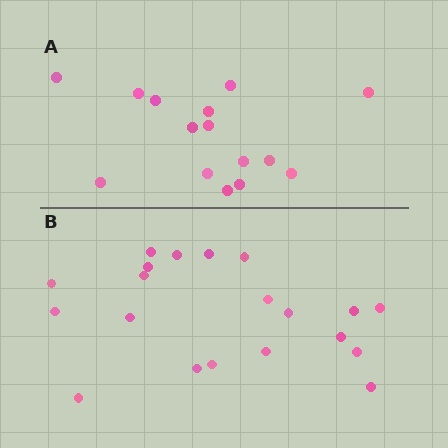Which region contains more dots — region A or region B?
Region B (the bottom region) has more dots.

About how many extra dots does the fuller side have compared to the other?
Region B has about 5 more dots than region A.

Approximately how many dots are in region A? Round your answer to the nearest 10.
About 20 dots. (The exact count is 15, which rounds to 20.)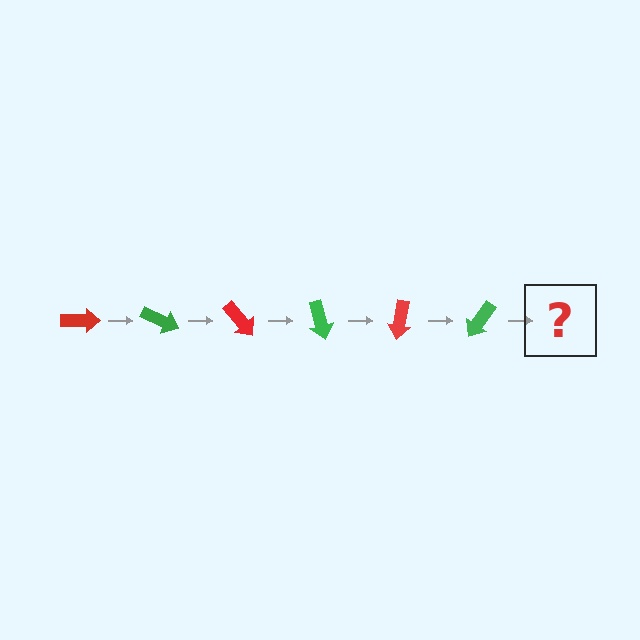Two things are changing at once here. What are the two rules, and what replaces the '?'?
The two rules are that it rotates 25 degrees each step and the color cycles through red and green. The '?' should be a red arrow, rotated 150 degrees from the start.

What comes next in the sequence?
The next element should be a red arrow, rotated 150 degrees from the start.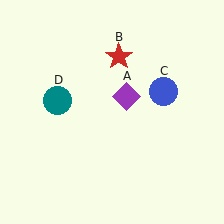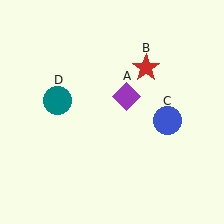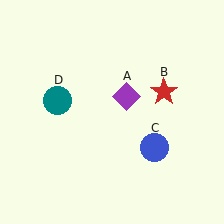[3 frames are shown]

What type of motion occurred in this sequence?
The red star (object B), blue circle (object C) rotated clockwise around the center of the scene.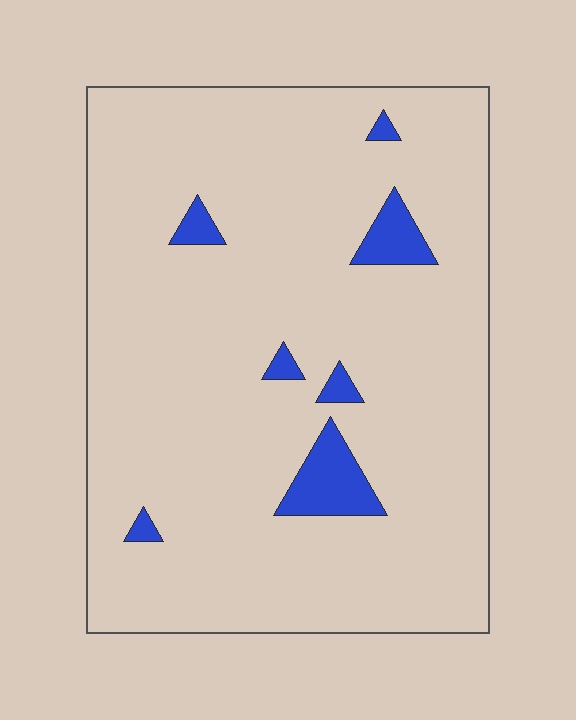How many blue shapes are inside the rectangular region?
7.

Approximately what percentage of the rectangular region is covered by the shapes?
Approximately 5%.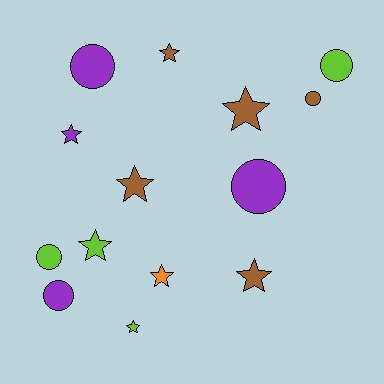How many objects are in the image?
There are 14 objects.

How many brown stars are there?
There are 4 brown stars.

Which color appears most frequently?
Brown, with 5 objects.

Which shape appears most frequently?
Star, with 8 objects.